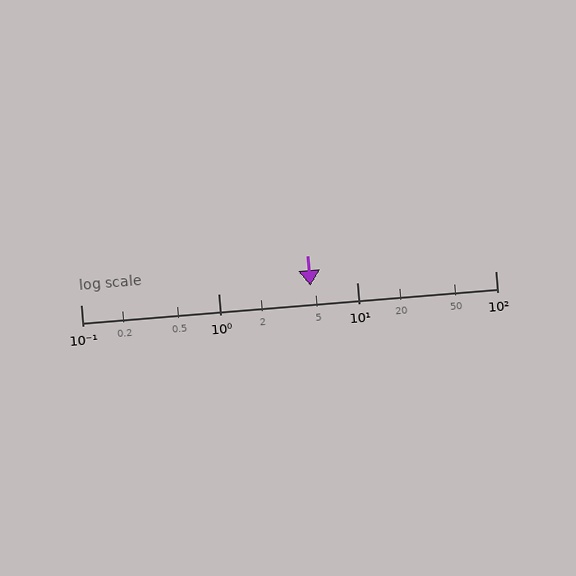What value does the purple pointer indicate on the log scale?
The pointer indicates approximately 4.6.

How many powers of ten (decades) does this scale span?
The scale spans 3 decades, from 0.1 to 100.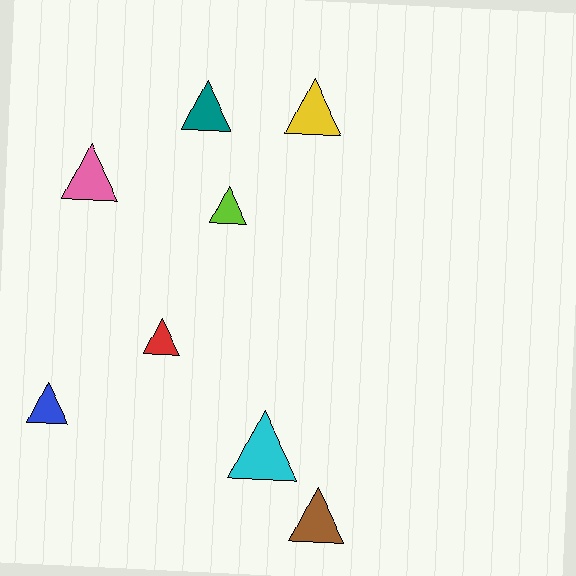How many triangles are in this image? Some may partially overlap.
There are 8 triangles.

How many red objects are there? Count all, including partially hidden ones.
There is 1 red object.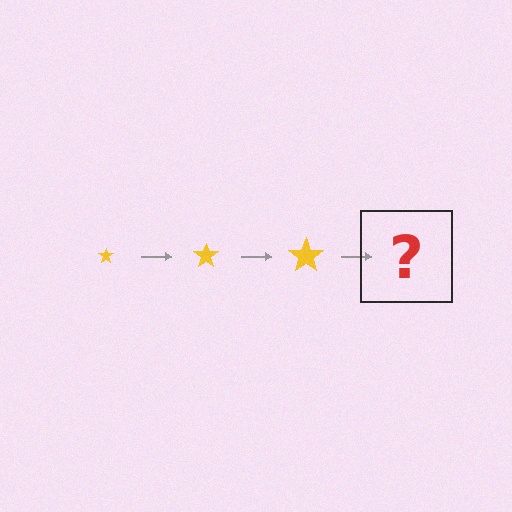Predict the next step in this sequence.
The next step is a yellow star, larger than the previous one.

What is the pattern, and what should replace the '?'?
The pattern is that the star gets progressively larger each step. The '?' should be a yellow star, larger than the previous one.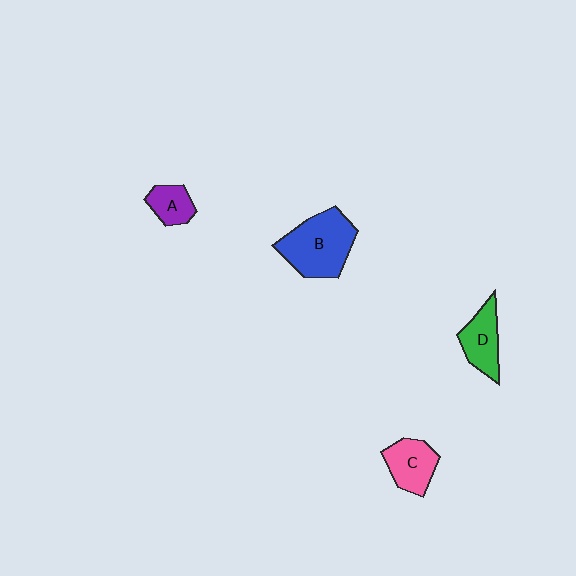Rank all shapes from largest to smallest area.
From largest to smallest: B (blue), C (pink), D (green), A (purple).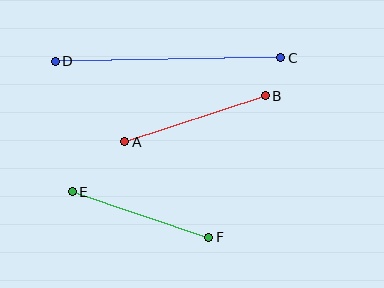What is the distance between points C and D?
The distance is approximately 226 pixels.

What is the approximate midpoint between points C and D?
The midpoint is at approximately (168, 60) pixels.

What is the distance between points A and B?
The distance is approximately 148 pixels.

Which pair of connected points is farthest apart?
Points C and D are farthest apart.